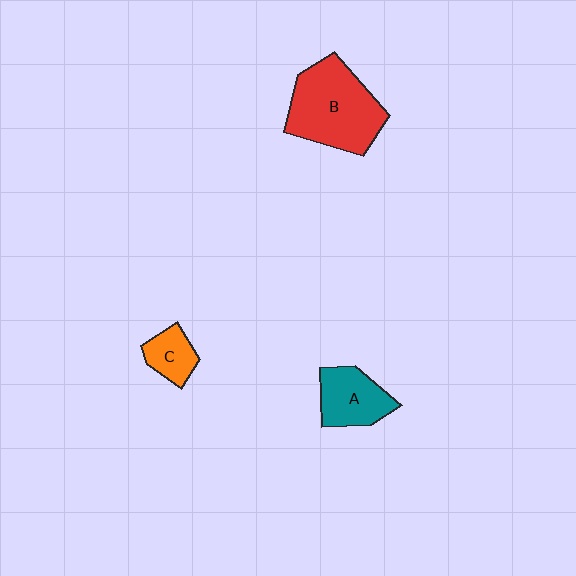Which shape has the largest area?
Shape B (red).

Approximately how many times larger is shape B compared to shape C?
Approximately 3.0 times.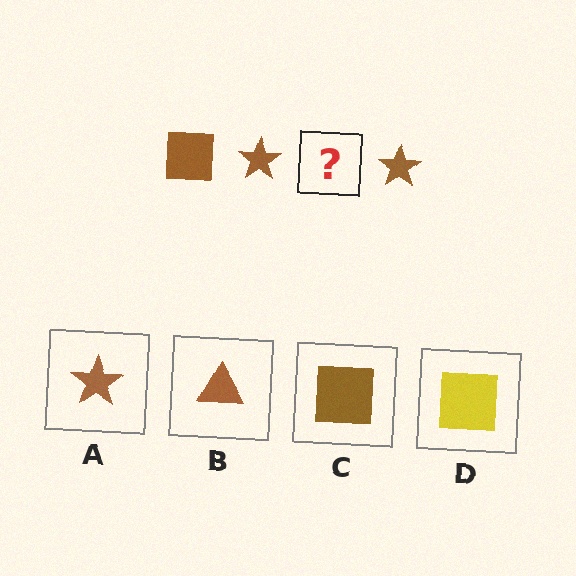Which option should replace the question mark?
Option C.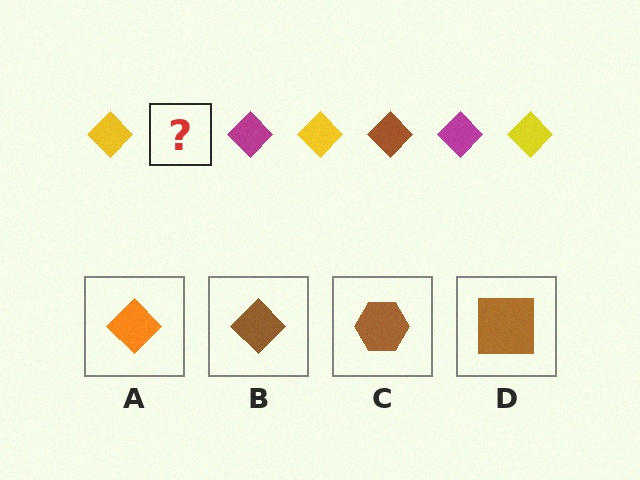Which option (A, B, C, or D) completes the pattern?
B.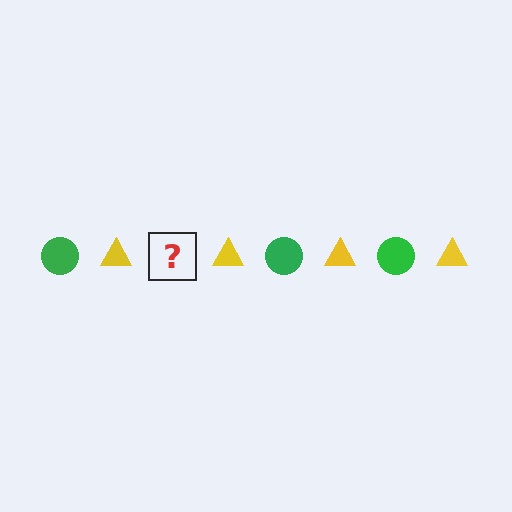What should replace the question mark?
The question mark should be replaced with a green circle.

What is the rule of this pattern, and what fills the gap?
The rule is that the pattern alternates between green circle and yellow triangle. The gap should be filled with a green circle.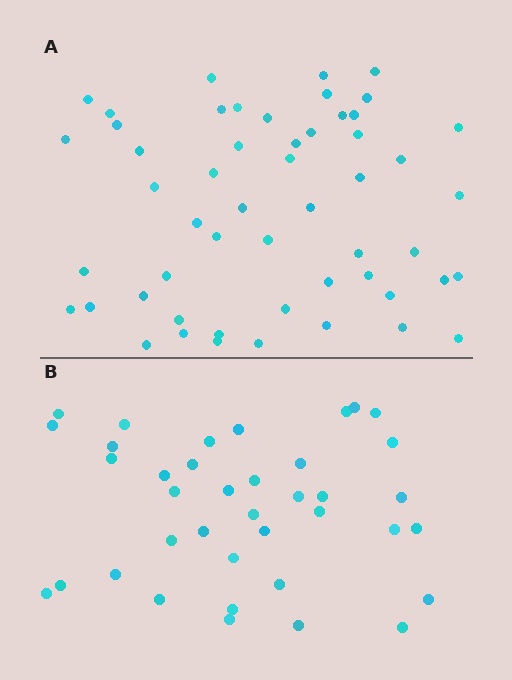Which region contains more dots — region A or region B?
Region A (the top region) has more dots.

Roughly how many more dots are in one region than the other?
Region A has approximately 15 more dots than region B.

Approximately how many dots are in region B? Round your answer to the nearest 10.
About 40 dots. (The exact count is 38, which rounds to 40.)